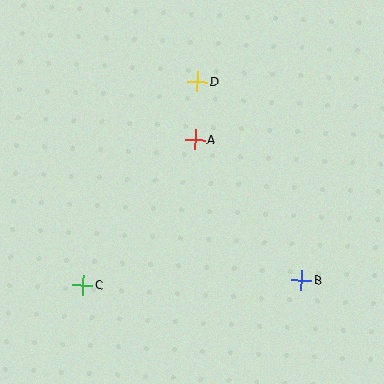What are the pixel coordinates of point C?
Point C is at (83, 285).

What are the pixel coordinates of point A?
Point A is at (195, 139).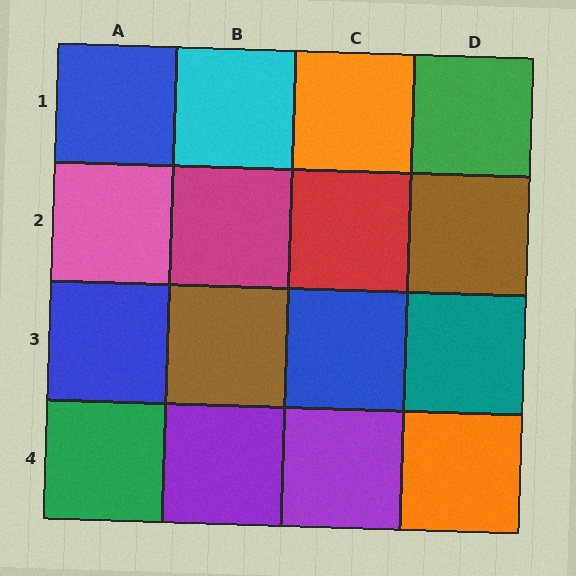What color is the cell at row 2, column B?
Magenta.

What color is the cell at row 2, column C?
Red.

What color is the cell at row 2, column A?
Pink.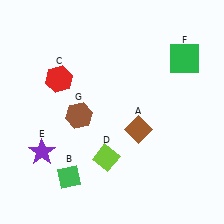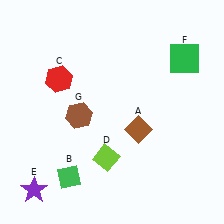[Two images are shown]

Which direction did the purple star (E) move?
The purple star (E) moved down.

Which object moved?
The purple star (E) moved down.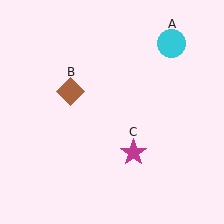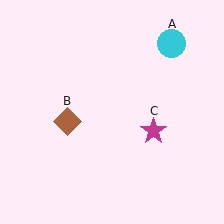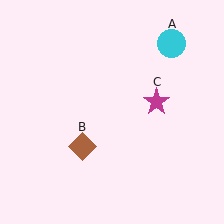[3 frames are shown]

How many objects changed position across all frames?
2 objects changed position: brown diamond (object B), magenta star (object C).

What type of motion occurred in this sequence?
The brown diamond (object B), magenta star (object C) rotated counterclockwise around the center of the scene.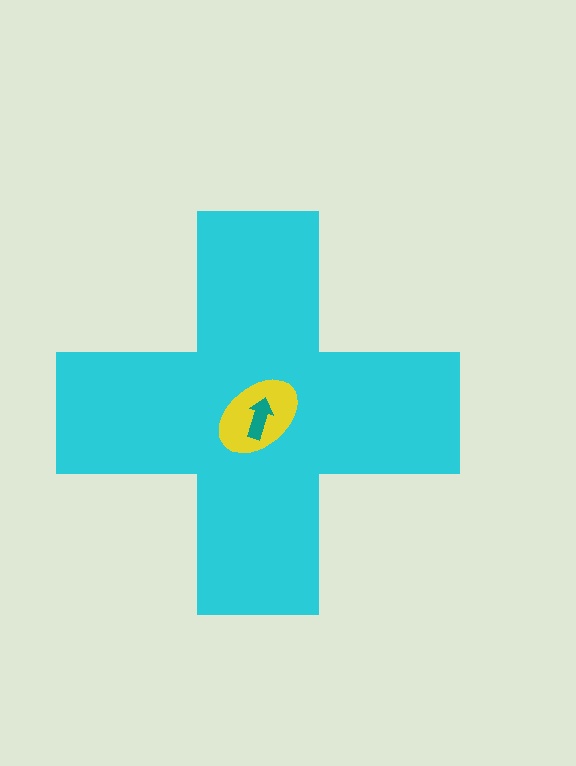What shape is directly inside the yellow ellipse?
The teal arrow.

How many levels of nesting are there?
3.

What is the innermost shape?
The teal arrow.